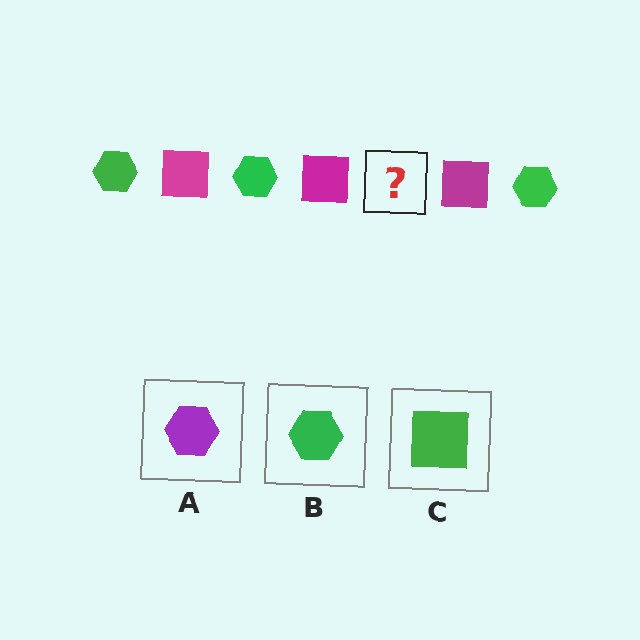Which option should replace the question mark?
Option B.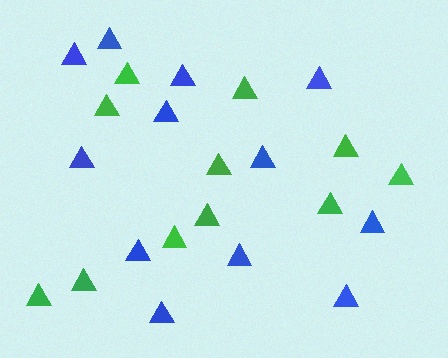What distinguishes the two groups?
There are 2 groups: one group of blue triangles (12) and one group of green triangles (11).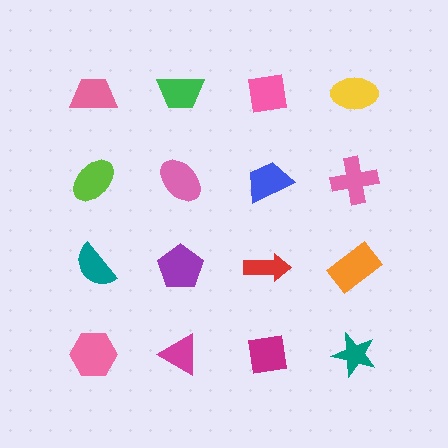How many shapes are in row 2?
4 shapes.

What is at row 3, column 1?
A teal semicircle.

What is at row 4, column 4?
A teal star.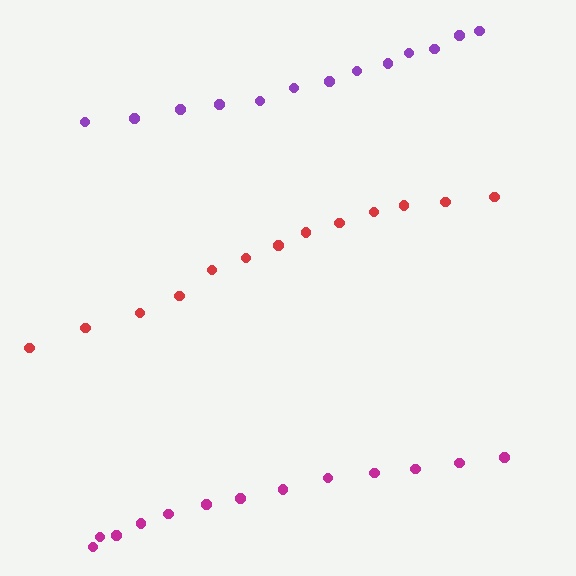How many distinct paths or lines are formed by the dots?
There are 3 distinct paths.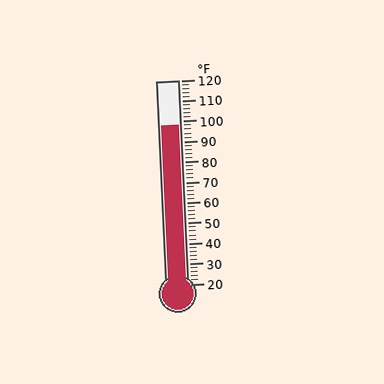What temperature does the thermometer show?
The thermometer shows approximately 98°F.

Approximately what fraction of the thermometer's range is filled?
The thermometer is filled to approximately 80% of its range.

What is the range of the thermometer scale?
The thermometer scale ranges from 20°F to 120°F.